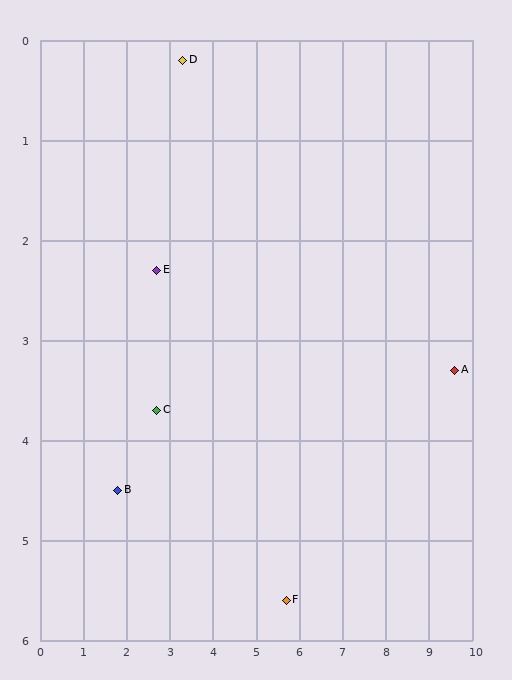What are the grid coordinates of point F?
Point F is at approximately (5.7, 5.6).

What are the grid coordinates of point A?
Point A is at approximately (9.6, 3.3).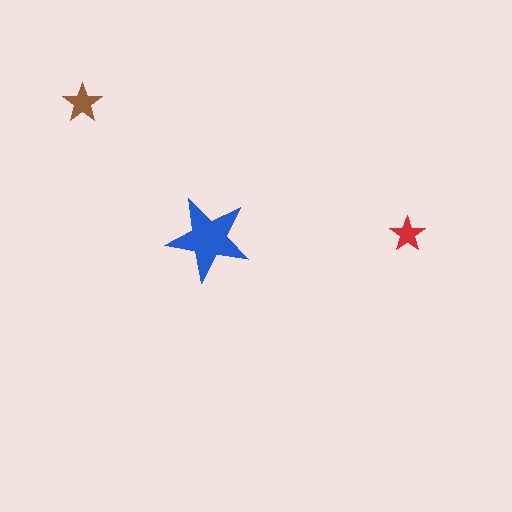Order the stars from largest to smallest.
the blue one, the brown one, the red one.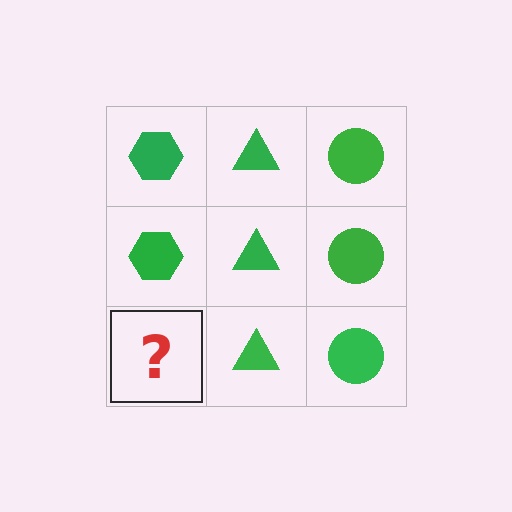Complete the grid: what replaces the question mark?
The question mark should be replaced with a green hexagon.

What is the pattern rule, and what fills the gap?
The rule is that each column has a consistent shape. The gap should be filled with a green hexagon.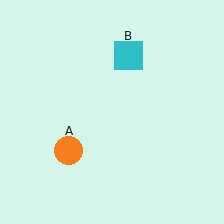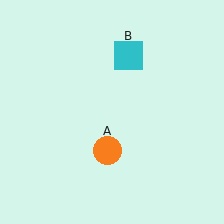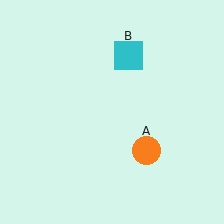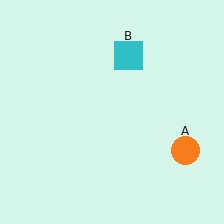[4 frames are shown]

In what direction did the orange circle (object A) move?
The orange circle (object A) moved right.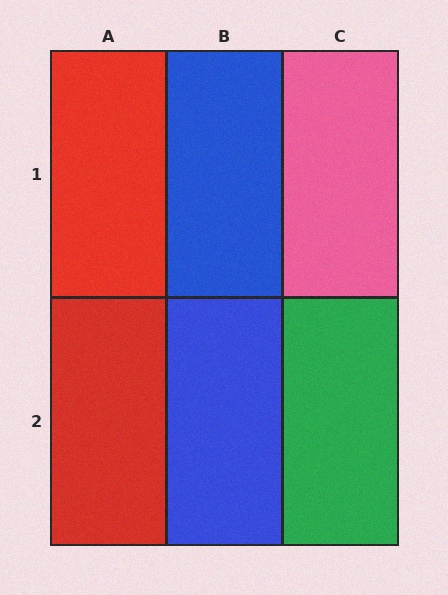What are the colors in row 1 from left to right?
Red, blue, pink.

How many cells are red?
2 cells are red.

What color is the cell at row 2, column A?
Red.